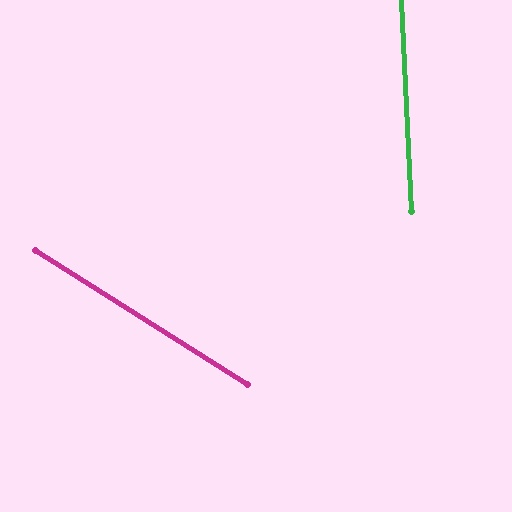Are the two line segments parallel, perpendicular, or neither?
Neither parallel nor perpendicular — they differ by about 55°.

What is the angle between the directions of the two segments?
Approximately 55 degrees.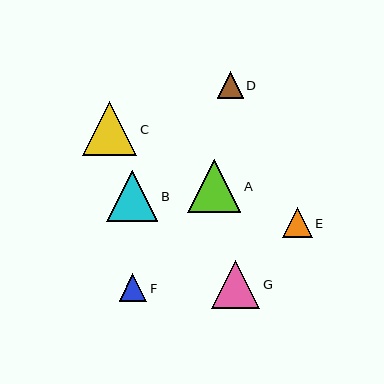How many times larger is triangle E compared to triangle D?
Triangle E is approximately 1.1 times the size of triangle D.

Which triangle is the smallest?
Triangle D is the smallest with a size of approximately 26 pixels.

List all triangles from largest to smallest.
From largest to smallest: C, A, B, G, E, F, D.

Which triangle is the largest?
Triangle C is the largest with a size of approximately 54 pixels.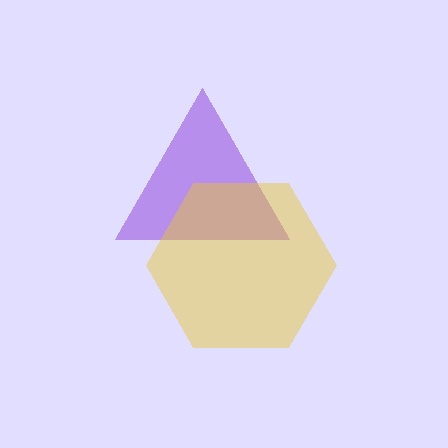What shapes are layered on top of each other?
The layered shapes are: a purple triangle, a yellow hexagon.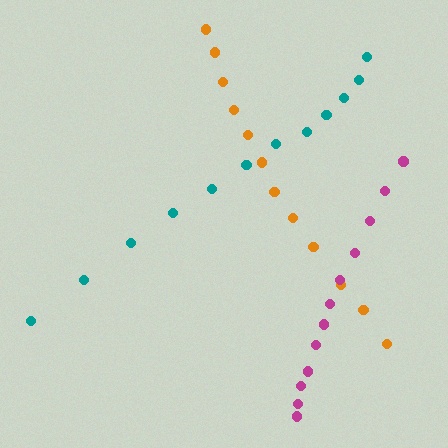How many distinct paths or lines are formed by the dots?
There are 3 distinct paths.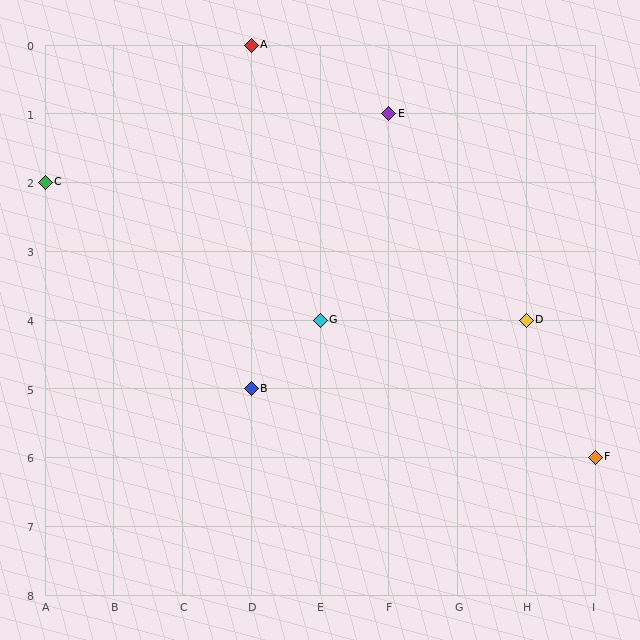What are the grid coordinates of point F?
Point F is at grid coordinates (I, 6).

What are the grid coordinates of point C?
Point C is at grid coordinates (A, 2).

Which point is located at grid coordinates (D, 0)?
Point A is at (D, 0).